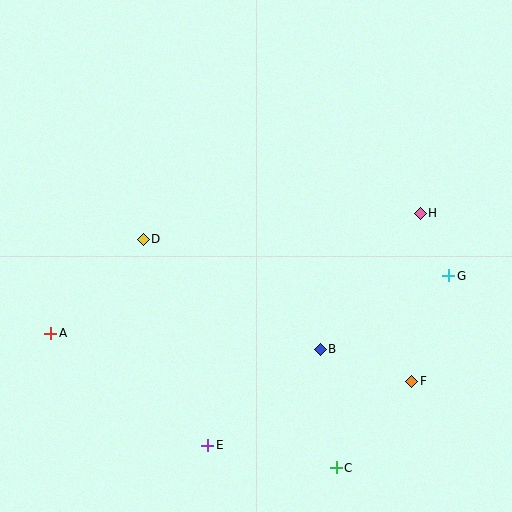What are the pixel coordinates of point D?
Point D is at (143, 239).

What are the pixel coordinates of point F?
Point F is at (411, 381).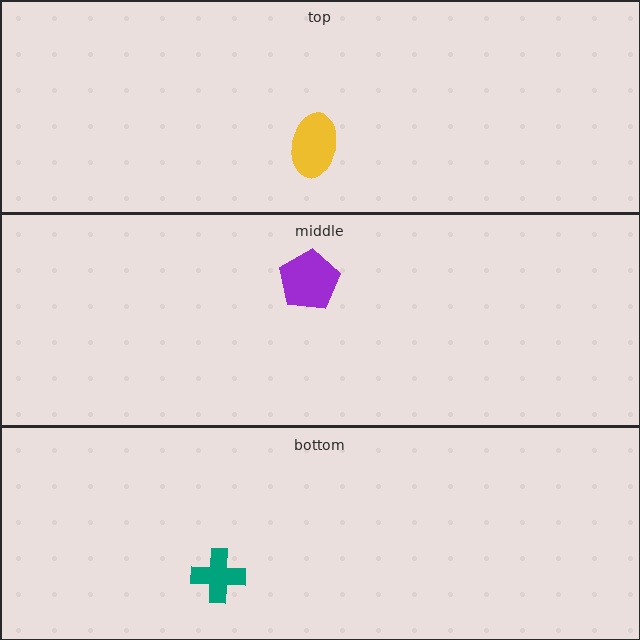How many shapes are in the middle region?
1.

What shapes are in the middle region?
The purple pentagon.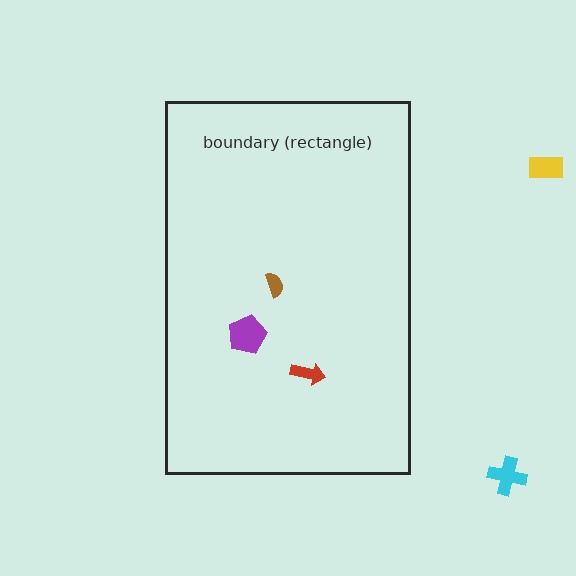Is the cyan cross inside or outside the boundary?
Outside.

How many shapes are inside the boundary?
3 inside, 2 outside.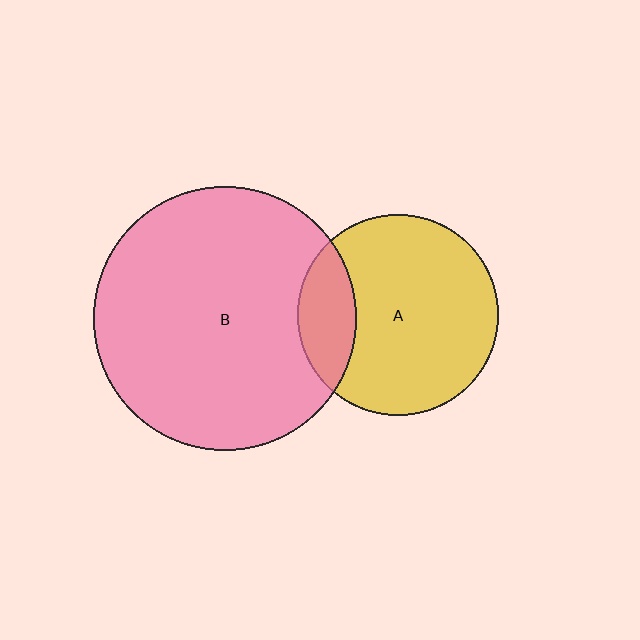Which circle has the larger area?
Circle B (pink).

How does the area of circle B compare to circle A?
Approximately 1.7 times.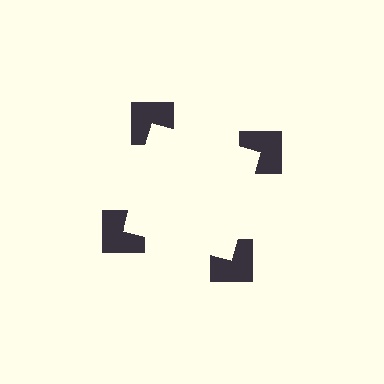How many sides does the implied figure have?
4 sides.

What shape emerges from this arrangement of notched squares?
An illusory square — its edges are inferred from the aligned wedge cuts in the notched squares, not physically drawn.